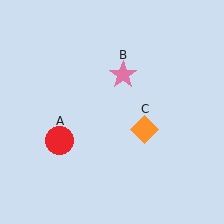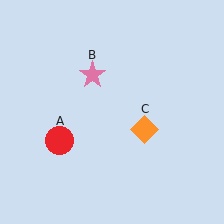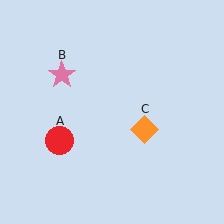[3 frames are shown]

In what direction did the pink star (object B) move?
The pink star (object B) moved left.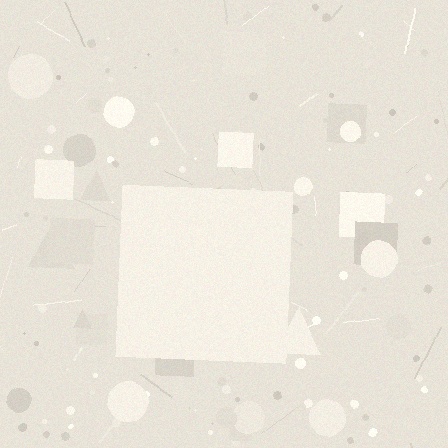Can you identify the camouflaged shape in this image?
The camouflaged shape is a square.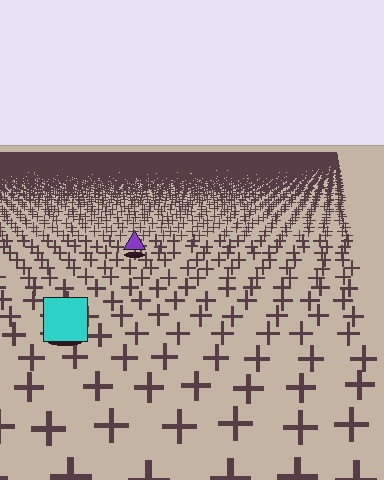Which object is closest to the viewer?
The cyan square is closest. The texture marks near it are larger and more spread out.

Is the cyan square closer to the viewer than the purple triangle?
Yes. The cyan square is closer — you can tell from the texture gradient: the ground texture is coarser near it.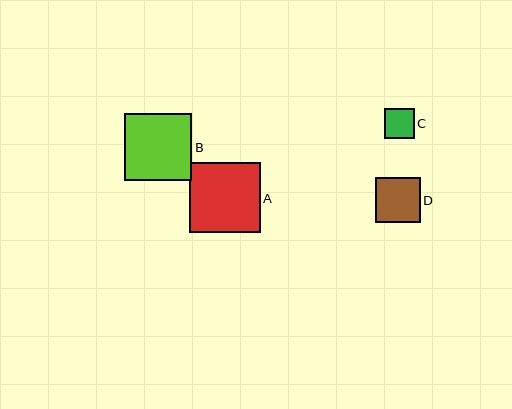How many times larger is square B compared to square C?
Square B is approximately 2.2 times the size of square C.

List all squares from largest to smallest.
From largest to smallest: A, B, D, C.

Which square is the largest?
Square A is the largest with a size of approximately 70 pixels.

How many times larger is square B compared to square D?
Square B is approximately 1.5 times the size of square D.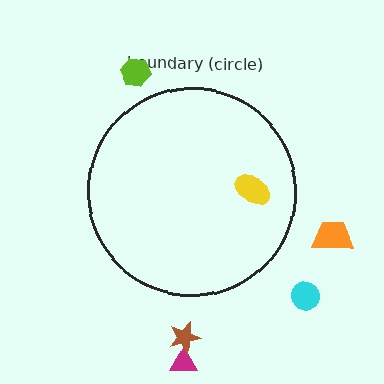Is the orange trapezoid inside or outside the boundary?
Outside.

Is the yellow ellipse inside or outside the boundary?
Inside.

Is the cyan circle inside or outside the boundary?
Outside.